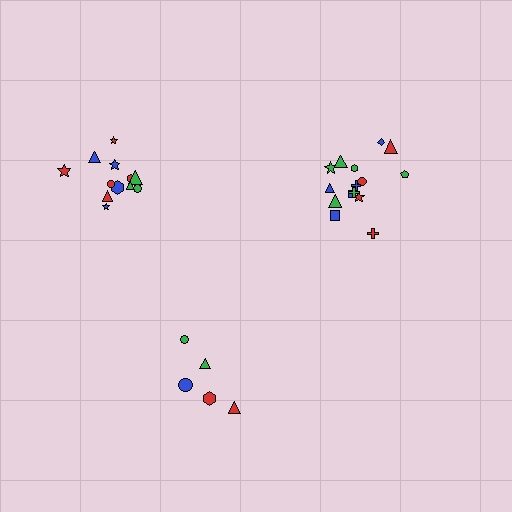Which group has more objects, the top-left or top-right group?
The top-right group.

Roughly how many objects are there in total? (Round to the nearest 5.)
Roughly 30 objects in total.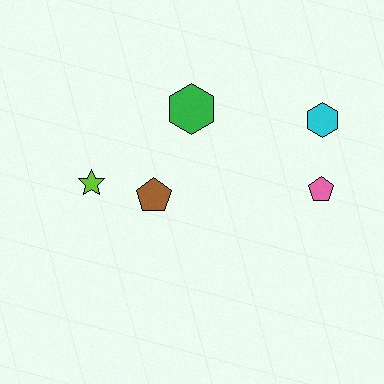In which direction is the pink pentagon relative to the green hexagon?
The pink pentagon is to the right of the green hexagon.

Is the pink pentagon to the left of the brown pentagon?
No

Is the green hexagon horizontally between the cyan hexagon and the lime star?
Yes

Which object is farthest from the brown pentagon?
The cyan hexagon is farthest from the brown pentagon.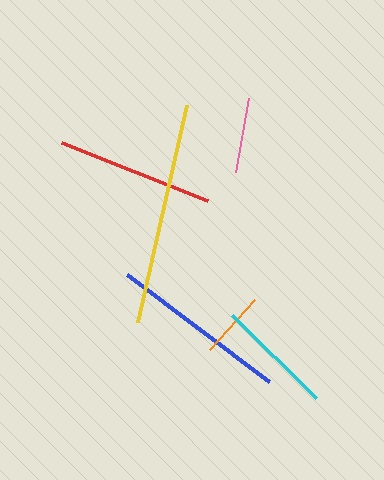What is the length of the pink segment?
The pink segment is approximately 75 pixels long.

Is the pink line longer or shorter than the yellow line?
The yellow line is longer than the pink line.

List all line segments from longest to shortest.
From longest to shortest: yellow, blue, red, cyan, pink, orange.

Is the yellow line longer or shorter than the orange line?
The yellow line is longer than the orange line.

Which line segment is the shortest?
The orange line is the shortest at approximately 68 pixels.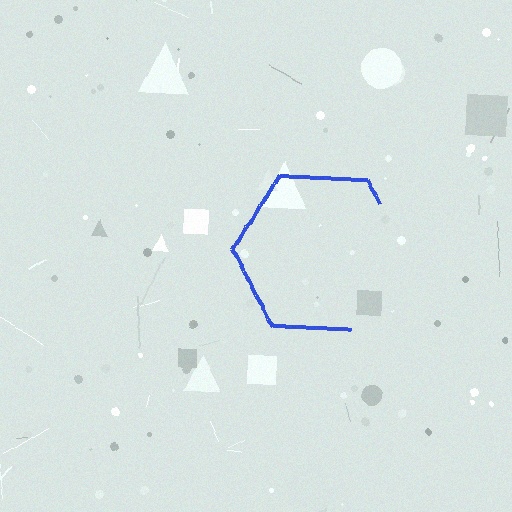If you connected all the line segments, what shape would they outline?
They would outline a hexagon.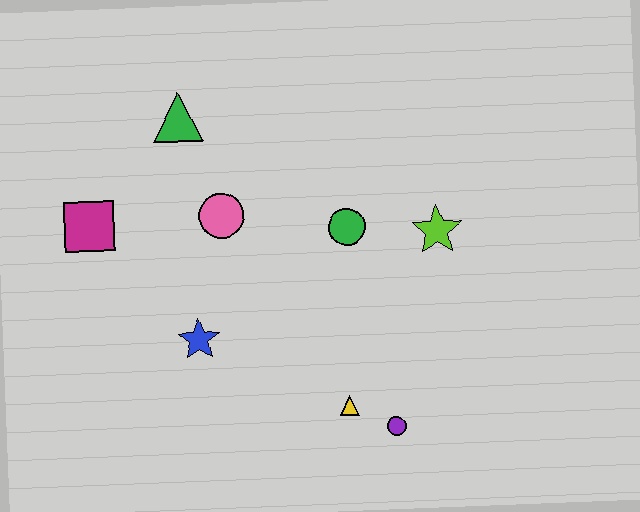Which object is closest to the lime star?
The green circle is closest to the lime star.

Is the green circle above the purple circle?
Yes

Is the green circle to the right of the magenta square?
Yes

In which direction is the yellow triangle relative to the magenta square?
The yellow triangle is to the right of the magenta square.